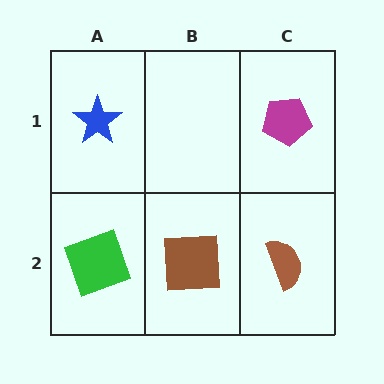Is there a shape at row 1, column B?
No, that cell is empty.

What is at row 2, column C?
A brown semicircle.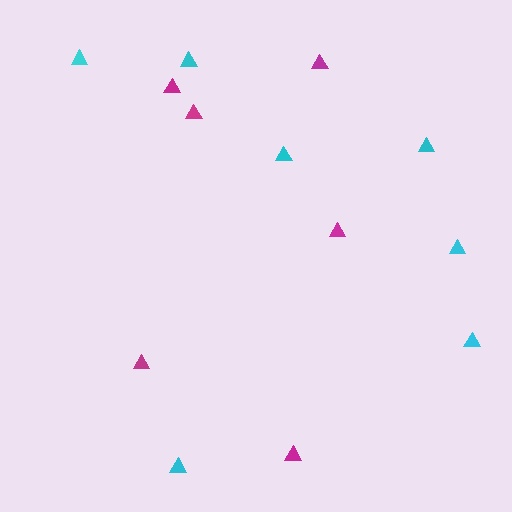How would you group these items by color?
There are 2 groups: one group of magenta triangles (6) and one group of cyan triangles (7).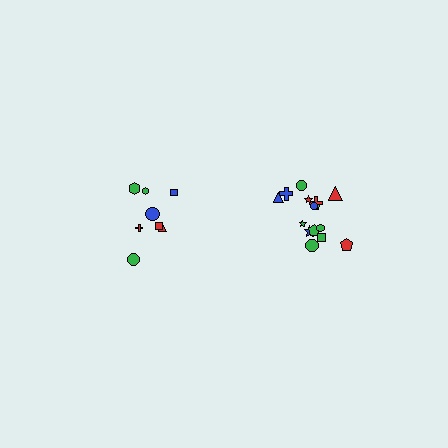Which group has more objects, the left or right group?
The right group.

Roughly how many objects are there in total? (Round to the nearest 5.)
Roughly 25 objects in total.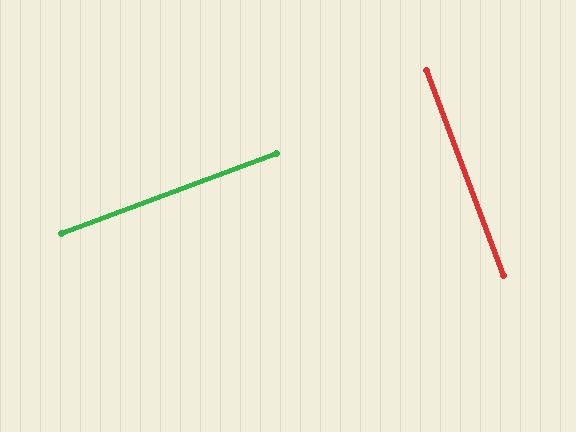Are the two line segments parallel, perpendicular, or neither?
Perpendicular — they meet at approximately 90°.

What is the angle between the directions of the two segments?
Approximately 90 degrees.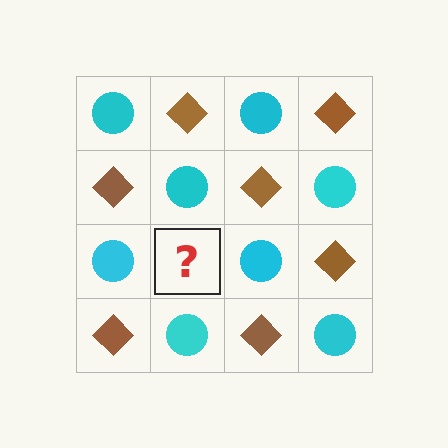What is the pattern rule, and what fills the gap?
The rule is that it alternates cyan circle and brown diamond in a checkerboard pattern. The gap should be filled with a brown diamond.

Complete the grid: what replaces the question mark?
The question mark should be replaced with a brown diamond.